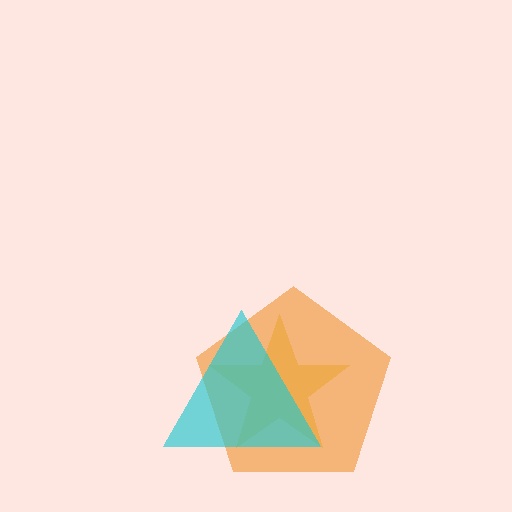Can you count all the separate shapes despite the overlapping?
Yes, there are 3 separate shapes.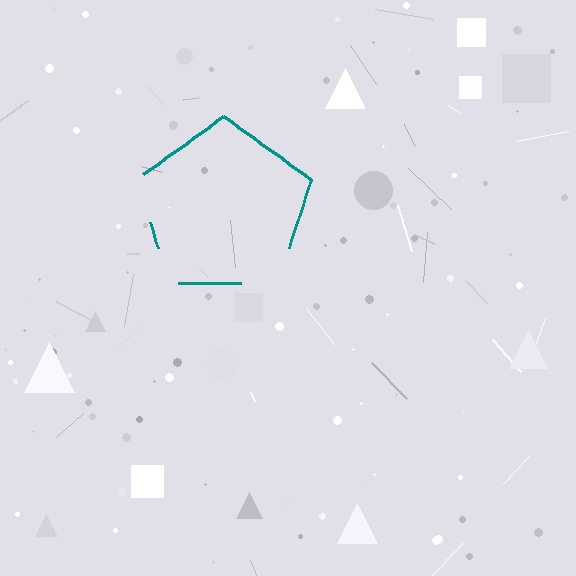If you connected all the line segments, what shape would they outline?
They would outline a pentagon.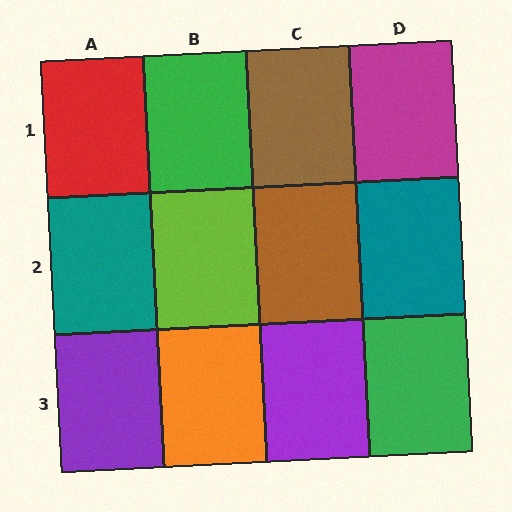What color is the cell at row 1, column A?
Red.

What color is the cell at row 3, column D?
Green.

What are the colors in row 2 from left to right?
Teal, lime, brown, teal.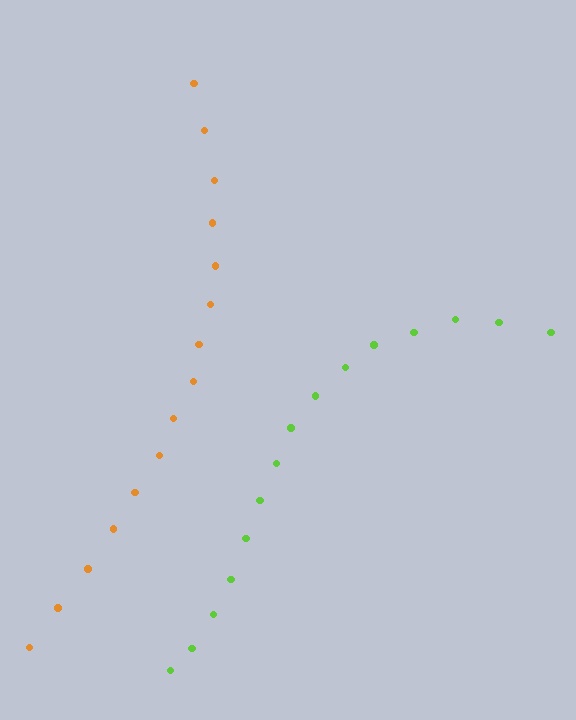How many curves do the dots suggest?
There are 2 distinct paths.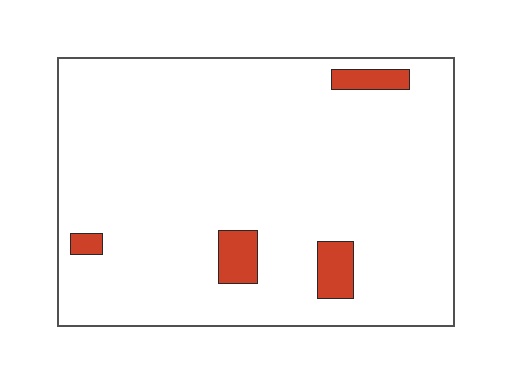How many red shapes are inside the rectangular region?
4.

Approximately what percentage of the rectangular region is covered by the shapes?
Approximately 5%.